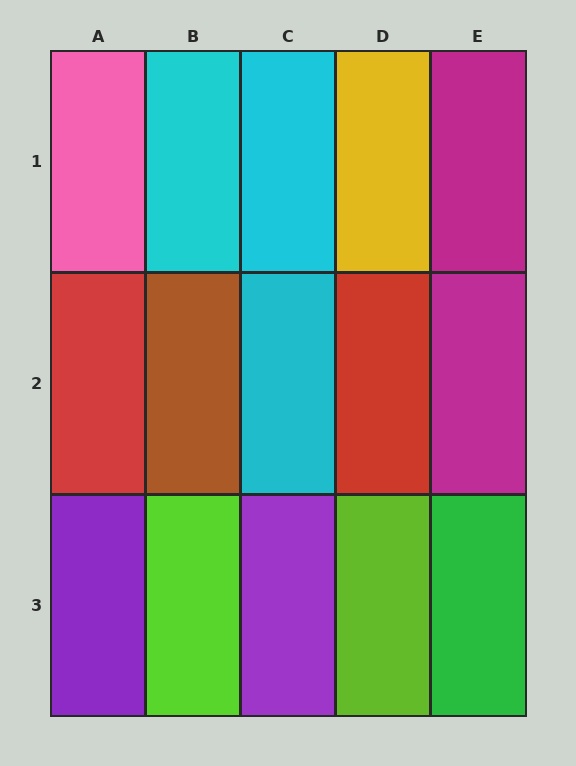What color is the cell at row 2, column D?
Red.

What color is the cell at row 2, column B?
Brown.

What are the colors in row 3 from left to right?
Purple, lime, purple, lime, green.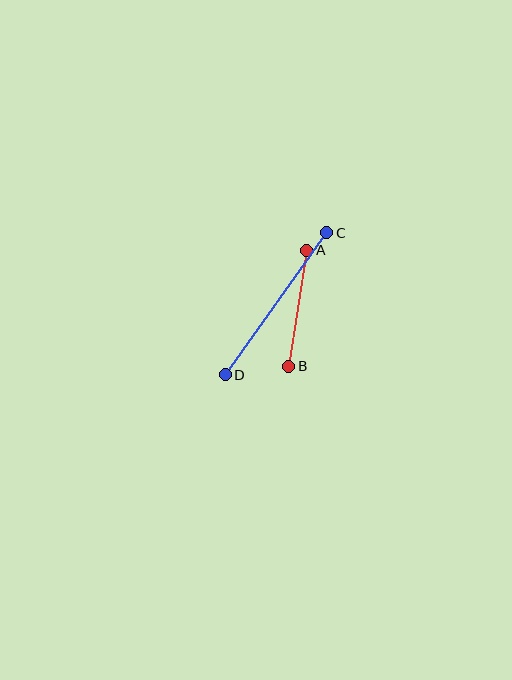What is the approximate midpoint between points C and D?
The midpoint is at approximately (276, 304) pixels.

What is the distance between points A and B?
The distance is approximately 117 pixels.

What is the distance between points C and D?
The distance is approximately 174 pixels.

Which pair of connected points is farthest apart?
Points C and D are farthest apart.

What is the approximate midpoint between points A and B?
The midpoint is at approximately (298, 308) pixels.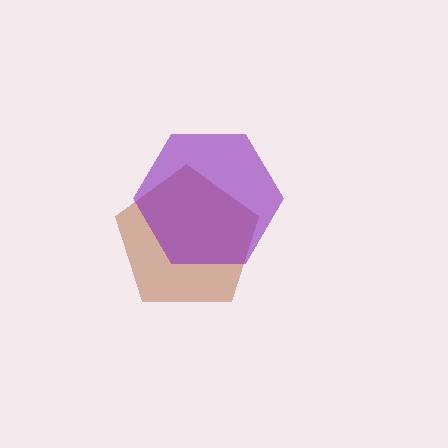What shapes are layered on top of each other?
The layered shapes are: a brown pentagon, a purple hexagon.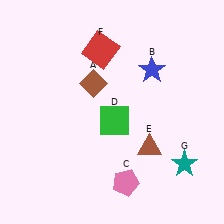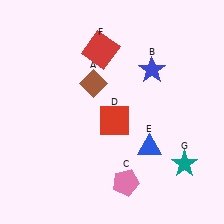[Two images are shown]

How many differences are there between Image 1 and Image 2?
There are 2 differences between the two images.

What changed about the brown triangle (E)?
In Image 1, E is brown. In Image 2, it changed to blue.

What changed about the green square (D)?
In Image 1, D is green. In Image 2, it changed to red.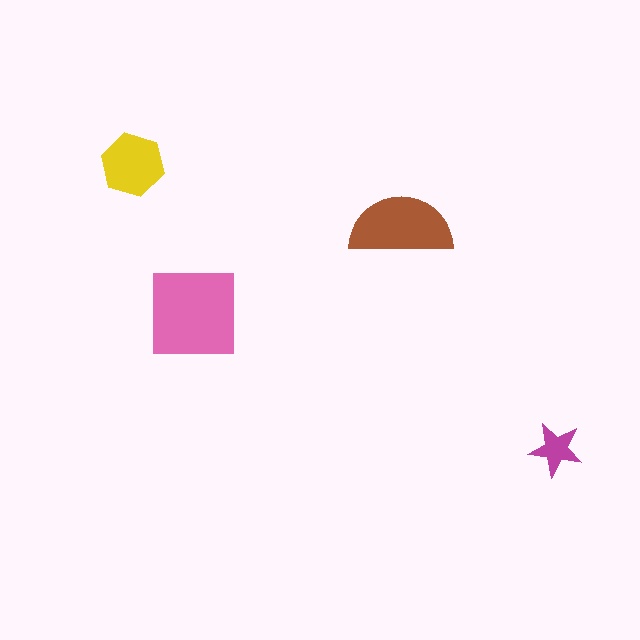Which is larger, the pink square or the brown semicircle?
The pink square.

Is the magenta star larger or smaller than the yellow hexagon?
Smaller.